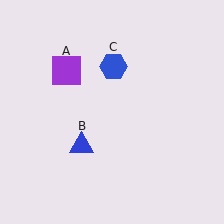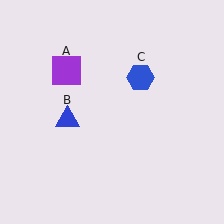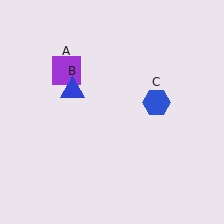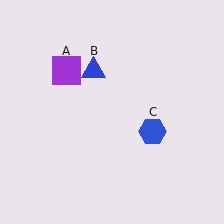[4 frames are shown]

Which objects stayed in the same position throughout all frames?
Purple square (object A) remained stationary.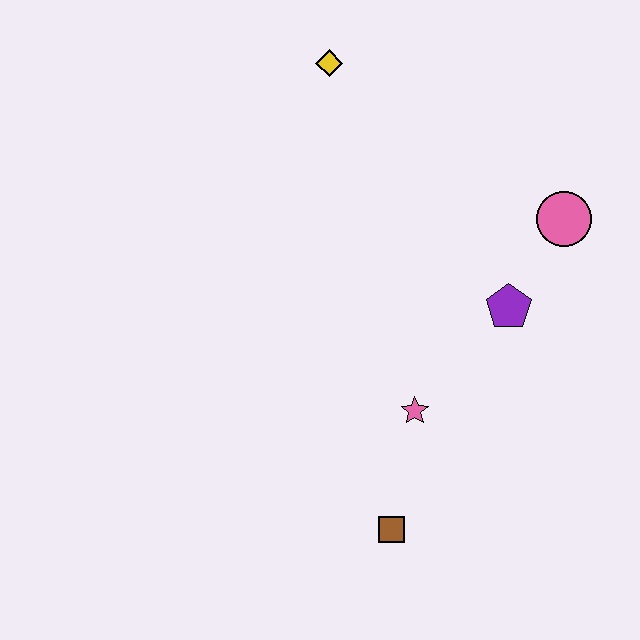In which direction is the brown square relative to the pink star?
The brown square is below the pink star.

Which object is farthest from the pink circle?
The brown square is farthest from the pink circle.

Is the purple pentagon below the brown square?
No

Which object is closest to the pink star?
The brown square is closest to the pink star.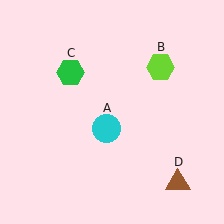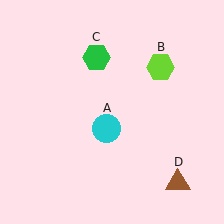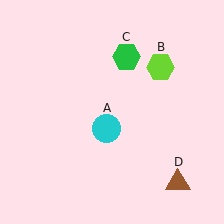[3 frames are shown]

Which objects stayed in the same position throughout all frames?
Cyan circle (object A) and lime hexagon (object B) and brown triangle (object D) remained stationary.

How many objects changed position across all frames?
1 object changed position: green hexagon (object C).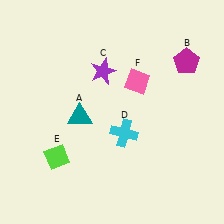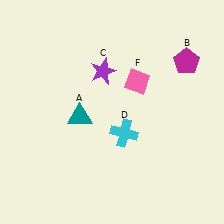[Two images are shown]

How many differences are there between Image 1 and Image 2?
There is 1 difference between the two images.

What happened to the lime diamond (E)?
The lime diamond (E) was removed in Image 2. It was in the bottom-left area of Image 1.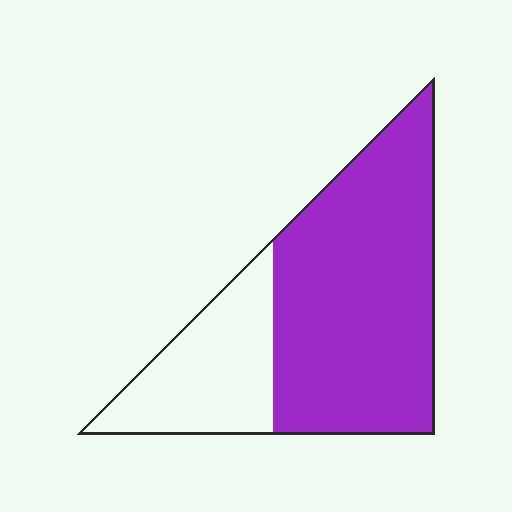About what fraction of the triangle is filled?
About two thirds (2/3).